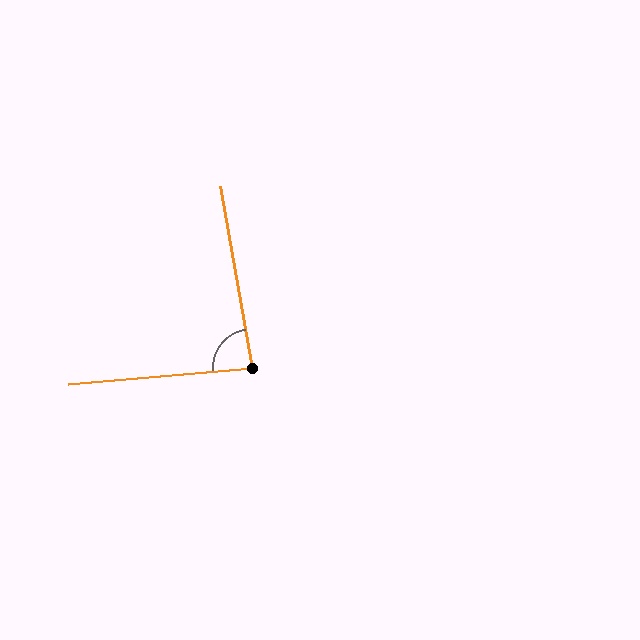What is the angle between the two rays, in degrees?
Approximately 85 degrees.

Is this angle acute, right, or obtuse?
It is approximately a right angle.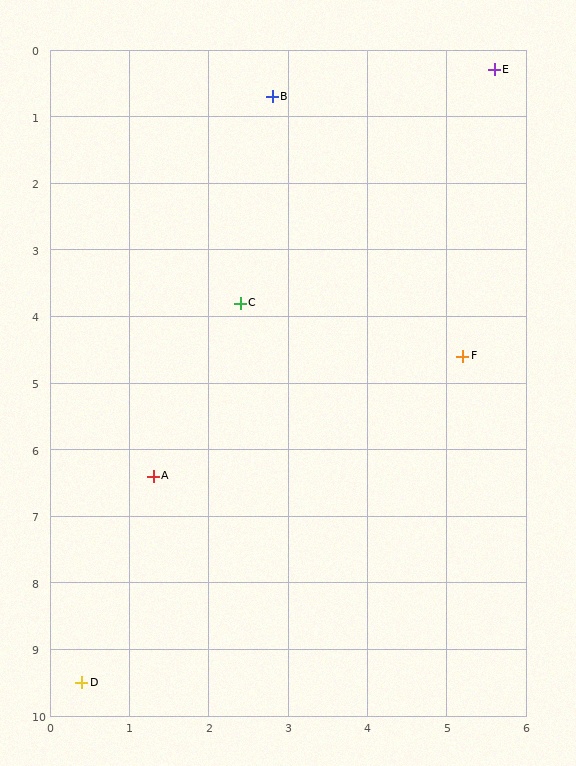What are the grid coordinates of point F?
Point F is at approximately (5.2, 4.6).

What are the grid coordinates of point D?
Point D is at approximately (0.4, 9.5).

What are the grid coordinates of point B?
Point B is at approximately (2.8, 0.7).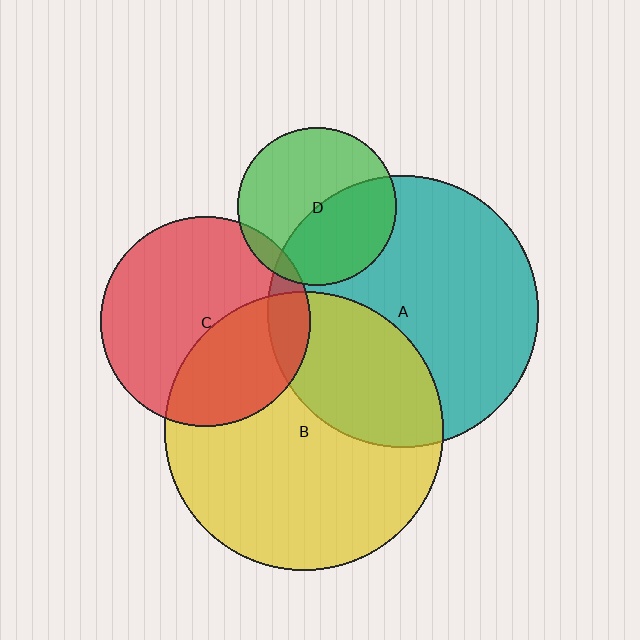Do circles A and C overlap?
Yes.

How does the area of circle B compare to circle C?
Approximately 1.8 times.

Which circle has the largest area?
Circle B (yellow).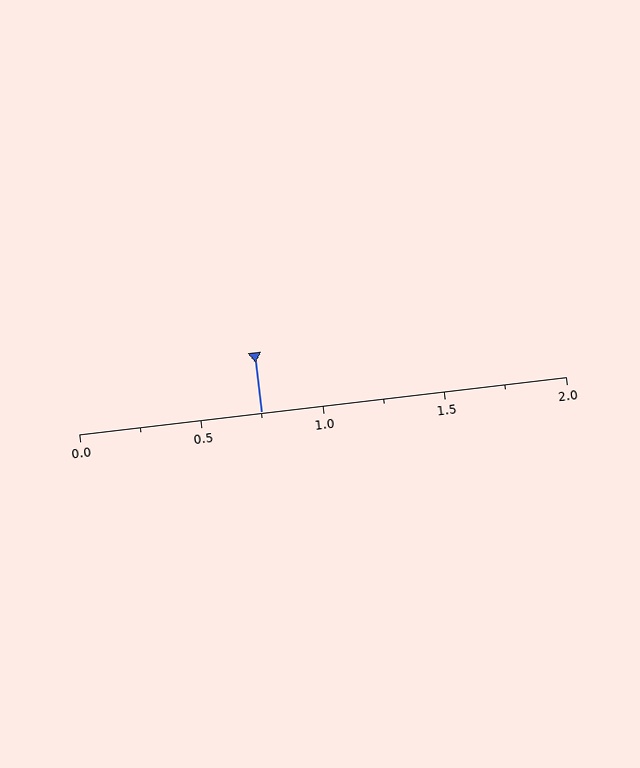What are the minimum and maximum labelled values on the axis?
The axis runs from 0.0 to 2.0.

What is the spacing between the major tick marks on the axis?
The major ticks are spaced 0.5 apart.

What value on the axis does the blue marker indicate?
The marker indicates approximately 0.75.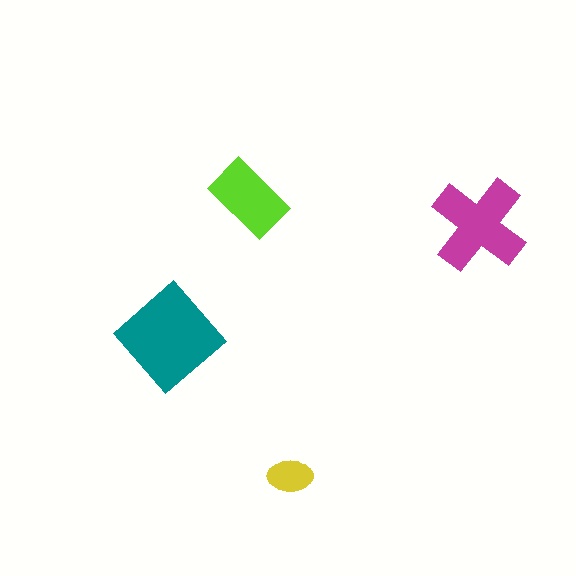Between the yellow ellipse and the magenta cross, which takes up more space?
The magenta cross.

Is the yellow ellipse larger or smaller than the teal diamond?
Smaller.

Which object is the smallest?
The yellow ellipse.